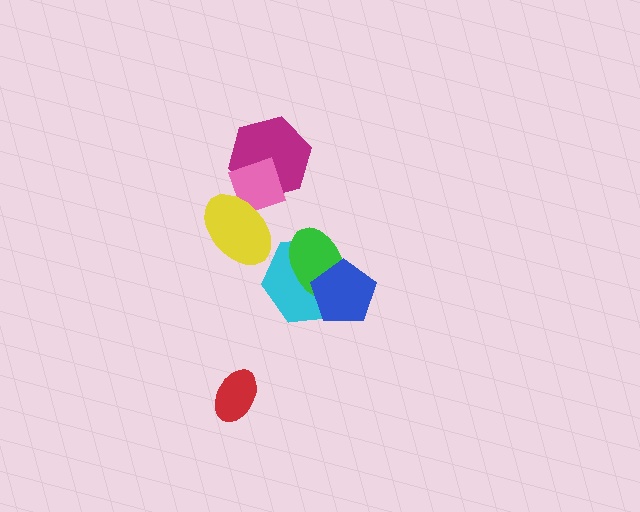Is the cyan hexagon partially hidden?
Yes, it is partially covered by another shape.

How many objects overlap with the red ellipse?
0 objects overlap with the red ellipse.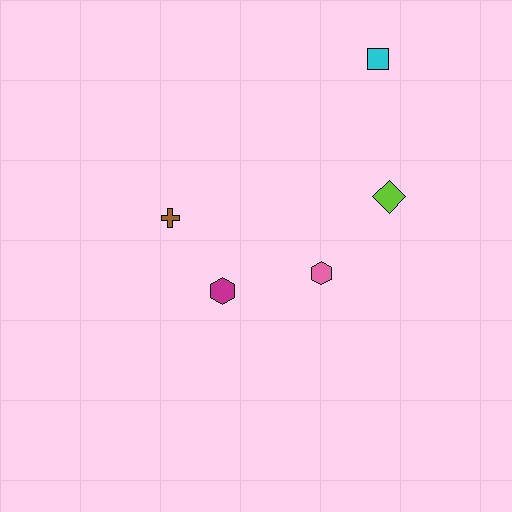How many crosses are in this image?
There is 1 cross.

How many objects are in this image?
There are 5 objects.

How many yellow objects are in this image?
There are no yellow objects.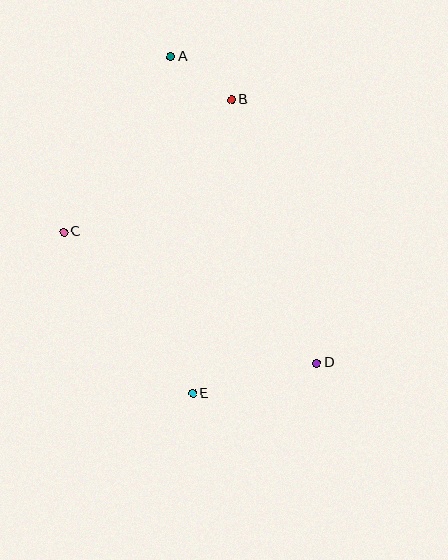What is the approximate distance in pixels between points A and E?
The distance between A and E is approximately 338 pixels.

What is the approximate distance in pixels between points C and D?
The distance between C and D is approximately 285 pixels.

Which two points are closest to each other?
Points A and B are closest to each other.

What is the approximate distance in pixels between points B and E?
The distance between B and E is approximately 296 pixels.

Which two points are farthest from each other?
Points A and D are farthest from each other.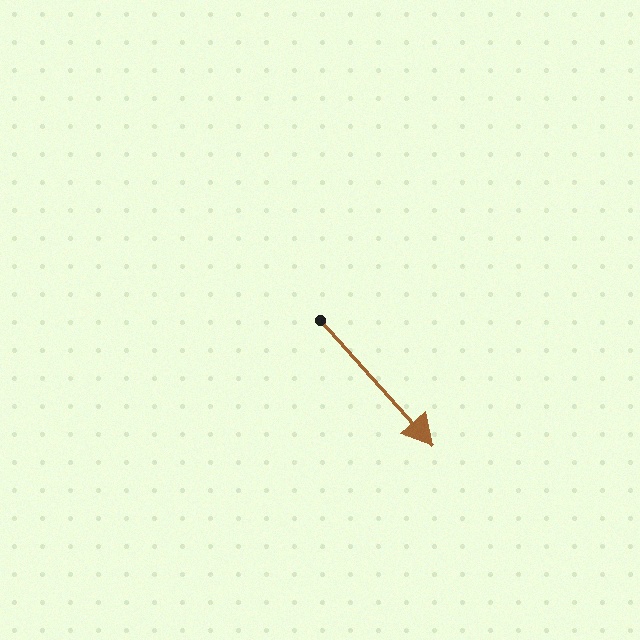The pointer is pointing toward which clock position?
Roughly 5 o'clock.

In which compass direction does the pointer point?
Southeast.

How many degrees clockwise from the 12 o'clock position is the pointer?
Approximately 138 degrees.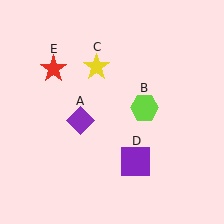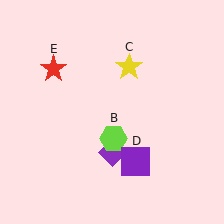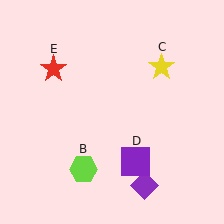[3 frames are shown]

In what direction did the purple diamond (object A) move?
The purple diamond (object A) moved down and to the right.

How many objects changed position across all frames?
3 objects changed position: purple diamond (object A), lime hexagon (object B), yellow star (object C).